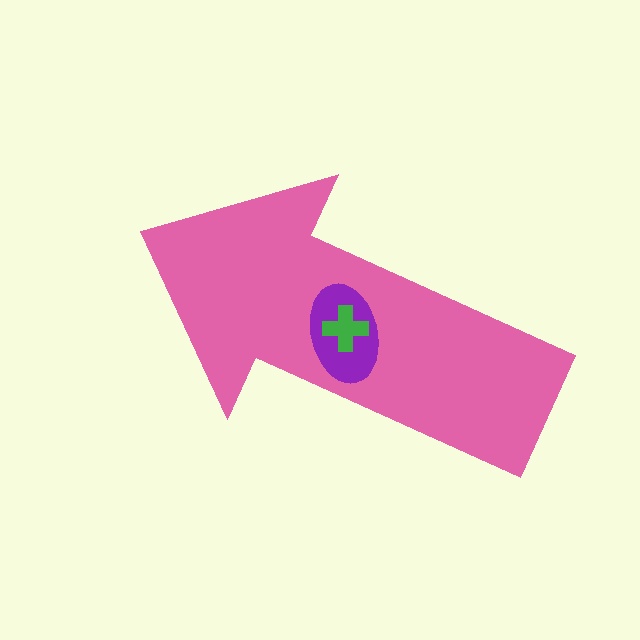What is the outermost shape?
The pink arrow.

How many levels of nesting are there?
3.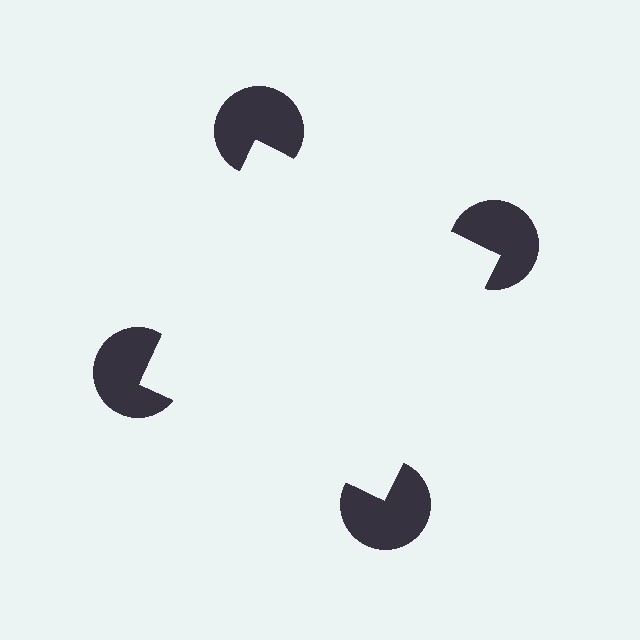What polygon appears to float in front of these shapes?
An illusory square — its edges are inferred from the aligned wedge cuts in the pac-man discs, not physically drawn.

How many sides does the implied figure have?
4 sides.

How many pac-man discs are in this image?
There are 4 — one at each vertex of the illusory square.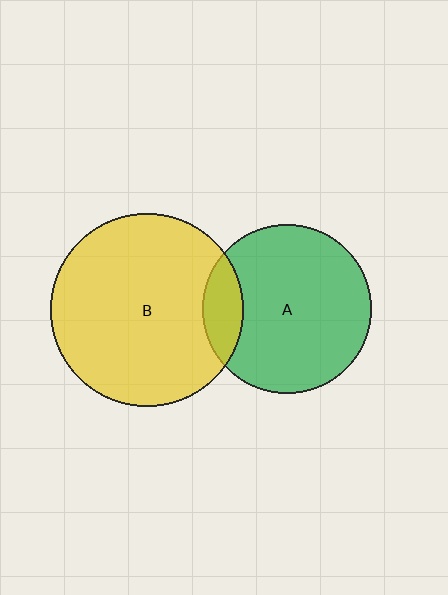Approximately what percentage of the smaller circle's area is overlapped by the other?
Approximately 15%.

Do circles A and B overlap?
Yes.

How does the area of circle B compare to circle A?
Approximately 1.3 times.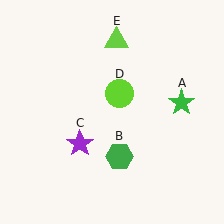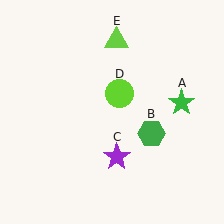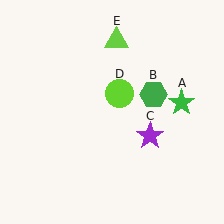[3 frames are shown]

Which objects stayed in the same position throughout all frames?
Green star (object A) and lime circle (object D) and lime triangle (object E) remained stationary.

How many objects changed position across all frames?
2 objects changed position: green hexagon (object B), purple star (object C).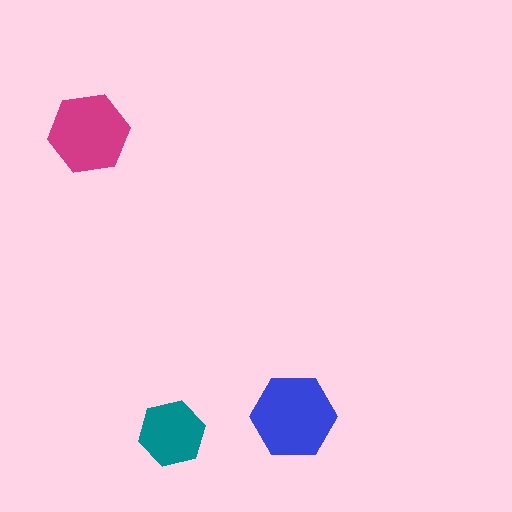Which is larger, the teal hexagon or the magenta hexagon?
The magenta one.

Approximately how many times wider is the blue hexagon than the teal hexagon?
About 1.5 times wider.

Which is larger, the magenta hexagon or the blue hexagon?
The blue one.